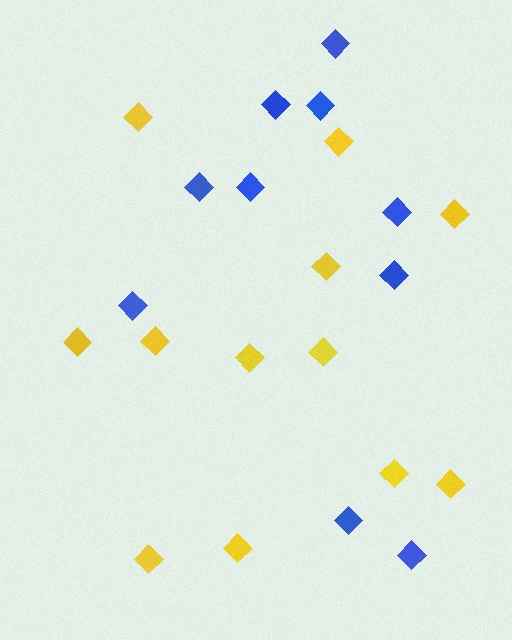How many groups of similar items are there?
There are 2 groups: one group of blue diamonds (10) and one group of yellow diamonds (12).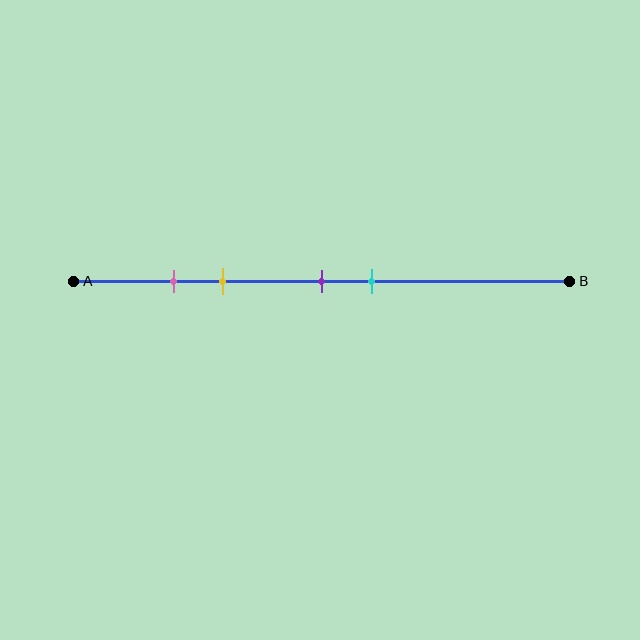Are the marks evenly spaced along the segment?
No, the marks are not evenly spaced.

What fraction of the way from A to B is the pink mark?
The pink mark is approximately 20% (0.2) of the way from A to B.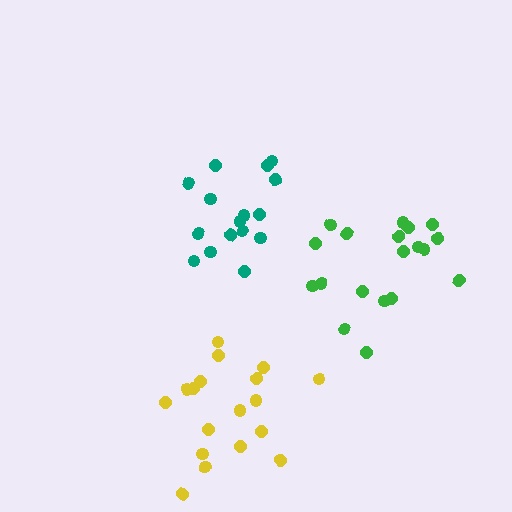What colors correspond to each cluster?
The clusters are colored: teal, yellow, green.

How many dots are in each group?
Group 1: 16 dots, Group 2: 18 dots, Group 3: 19 dots (53 total).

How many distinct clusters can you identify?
There are 3 distinct clusters.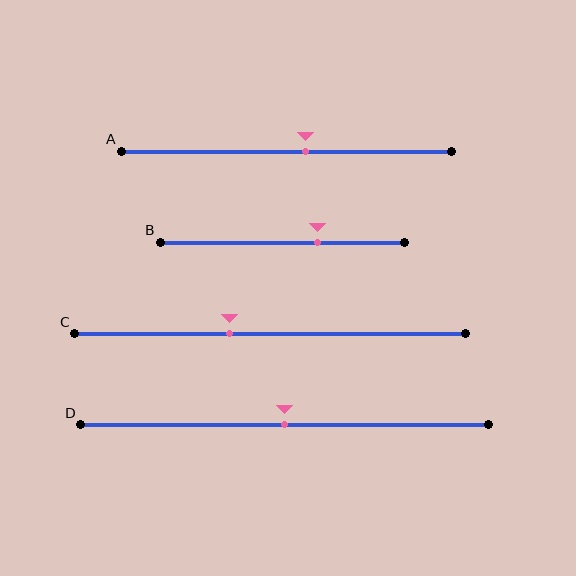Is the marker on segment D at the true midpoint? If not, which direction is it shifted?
Yes, the marker on segment D is at the true midpoint.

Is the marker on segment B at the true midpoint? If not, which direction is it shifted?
No, the marker on segment B is shifted to the right by about 14% of the segment length.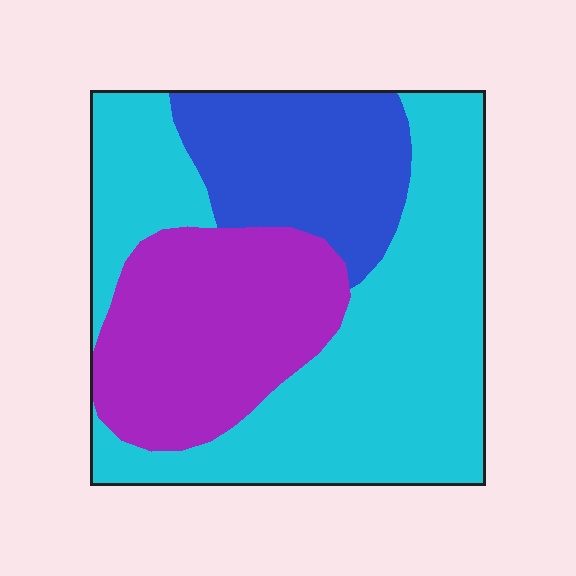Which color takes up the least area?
Blue, at roughly 20%.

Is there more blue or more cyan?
Cyan.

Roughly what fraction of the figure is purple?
Purple covers 28% of the figure.